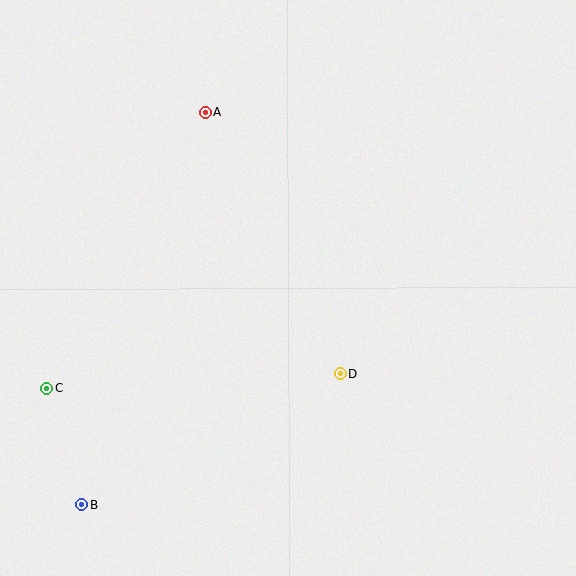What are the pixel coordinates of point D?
Point D is at (341, 374).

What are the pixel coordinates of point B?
Point B is at (82, 505).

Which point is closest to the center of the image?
Point D at (341, 374) is closest to the center.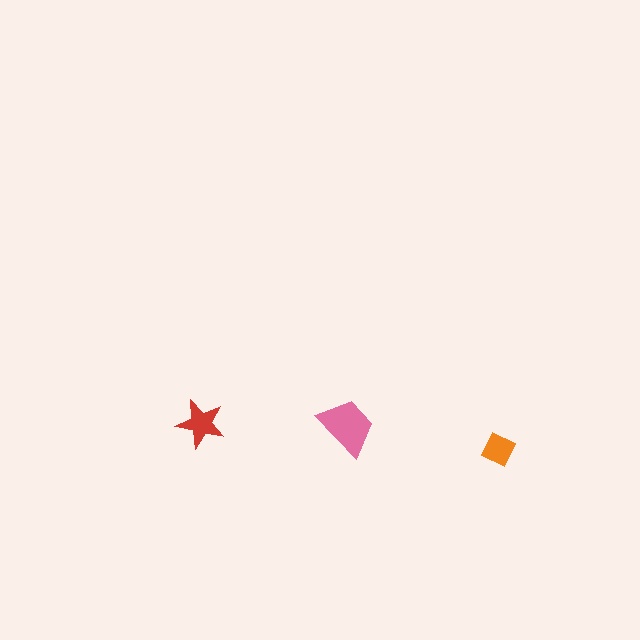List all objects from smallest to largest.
The orange diamond, the red star, the pink trapezoid.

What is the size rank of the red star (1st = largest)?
2nd.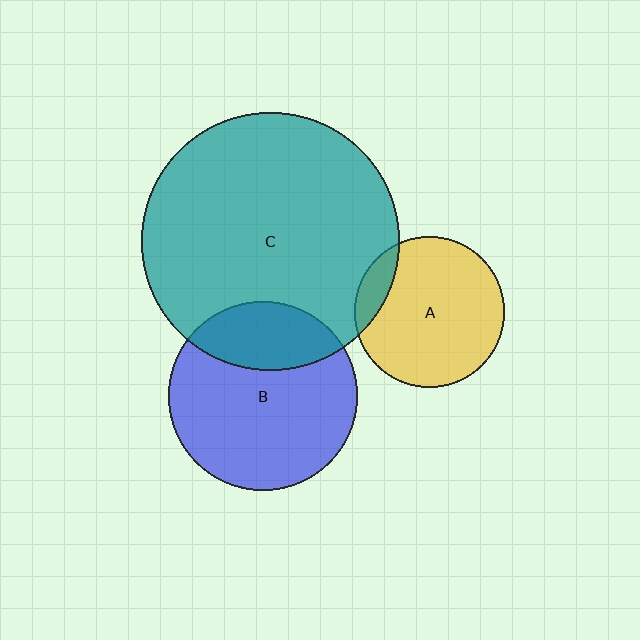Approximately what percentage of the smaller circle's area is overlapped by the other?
Approximately 25%.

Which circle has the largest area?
Circle C (teal).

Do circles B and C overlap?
Yes.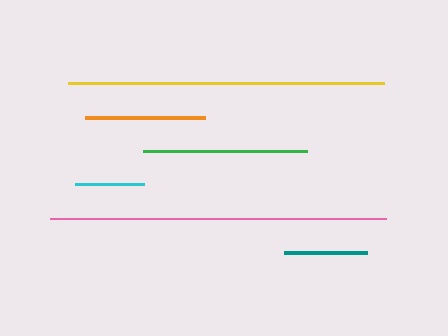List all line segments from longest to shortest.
From longest to shortest: pink, yellow, green, orange, teal, cyan.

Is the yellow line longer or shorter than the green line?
The yellow line is longer than the green line.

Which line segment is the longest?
The pink line is the longest at approximately 336 pixels.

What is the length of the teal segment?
The teal segment is approximately 83 pixels long.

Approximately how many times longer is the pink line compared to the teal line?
The pink line is approximately 4.1 times the length of the teal line.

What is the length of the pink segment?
The pink segment is approximately 336 pixels long.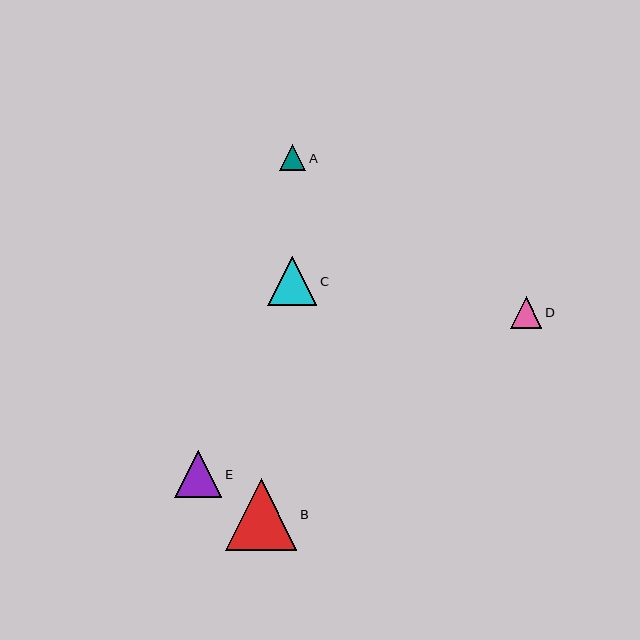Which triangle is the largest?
Triangle B is the largest with a size of approximately 71 pixels.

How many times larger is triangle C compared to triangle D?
Triangle C is approximately 1.6 times the size of triangle D.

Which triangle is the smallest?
Triangle A is the smallest with a size of approximately 26 pixels.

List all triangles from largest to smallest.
From largest to smallest: B, C, E, D, A.